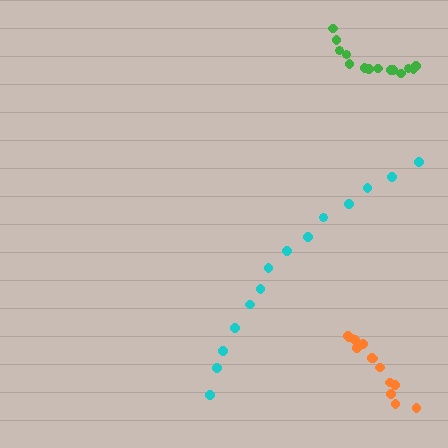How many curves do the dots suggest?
There are 3 distinct paths.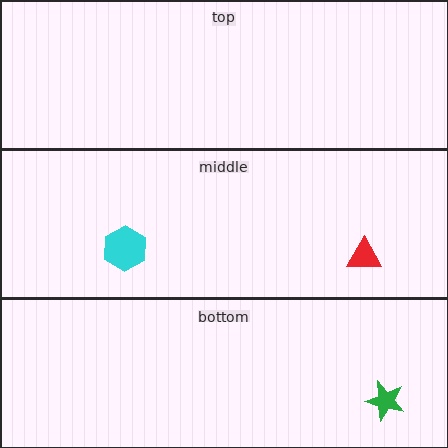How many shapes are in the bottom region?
1.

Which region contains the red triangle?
The middle region.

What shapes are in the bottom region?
The green star.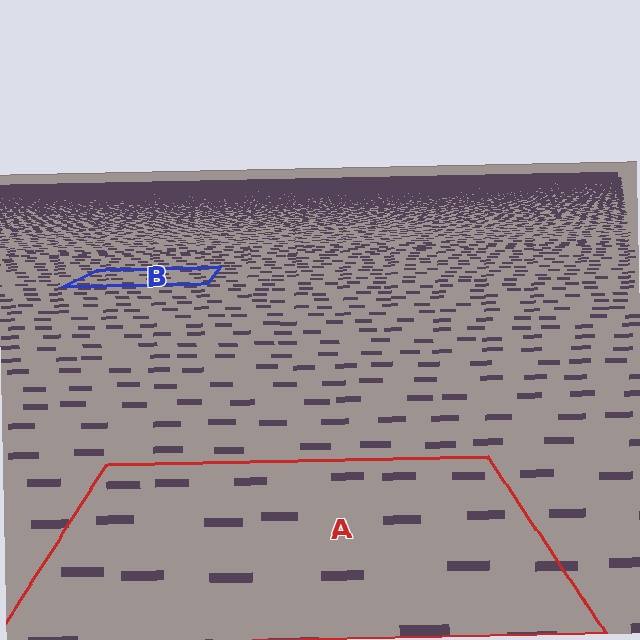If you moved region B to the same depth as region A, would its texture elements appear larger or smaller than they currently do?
They would appear larger. At a closer depth, the same texture elements are projected at a bigger on-screen size.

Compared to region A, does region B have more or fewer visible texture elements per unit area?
Region B has more texture elements per unit area — they are packed more densely because it is farther away.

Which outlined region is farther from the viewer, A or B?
Region B is farther from the viewer — the texture elements inside it appear smaller and more densely packed.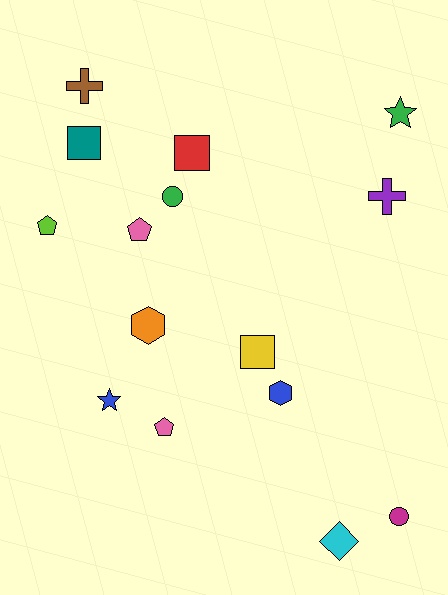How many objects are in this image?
There are 15 objects.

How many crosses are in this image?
There are 2 crosses.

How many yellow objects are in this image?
There is 1 yellow object.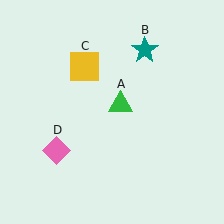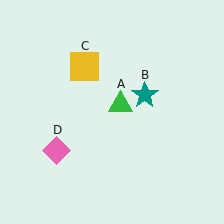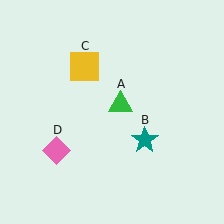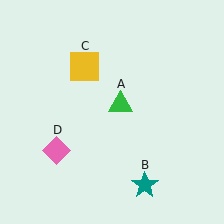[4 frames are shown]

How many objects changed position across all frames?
1 object changed position: teal star (object B).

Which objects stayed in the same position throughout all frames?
Green triangle (object A) and yellow square (object C) and pink diamond (object D) remained stationary.